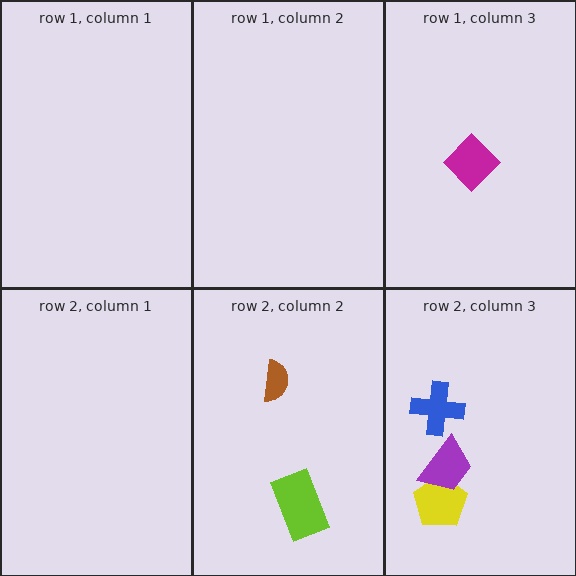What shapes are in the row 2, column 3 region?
The yellow pentagon, the purple trapezoid, the blue cross.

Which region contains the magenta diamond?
The row 1, column 3 region.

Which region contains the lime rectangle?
The row 2, column 2 region.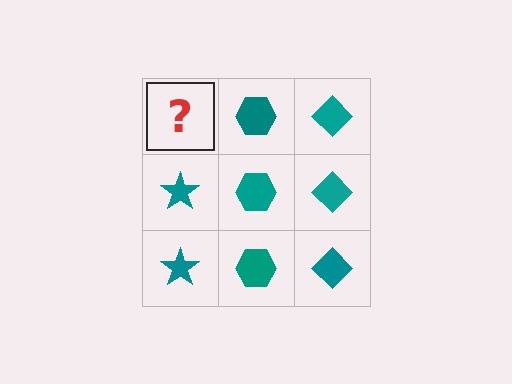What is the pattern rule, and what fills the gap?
The rule is that each column has a consistent shape. The gap should be filled with a teal star.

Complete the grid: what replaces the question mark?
The question mark should be replaced with a teal star.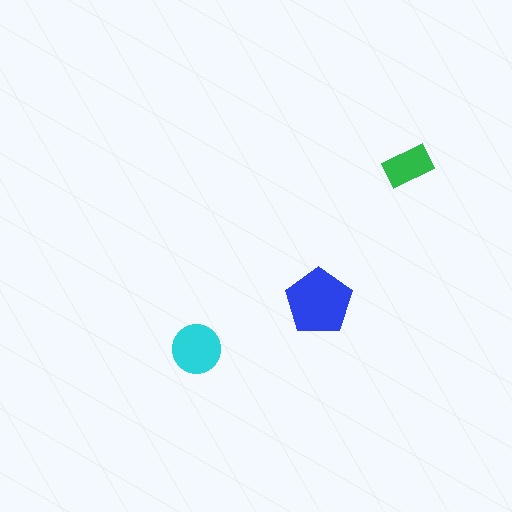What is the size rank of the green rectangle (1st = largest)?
3rd.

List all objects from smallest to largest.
The green rectangle, the cyan circle, the blue pentagon.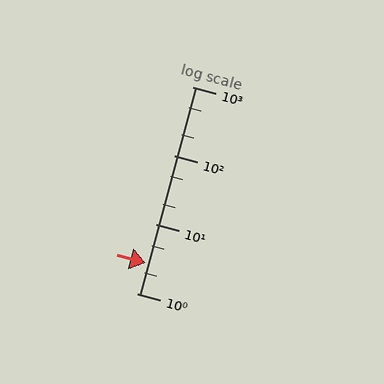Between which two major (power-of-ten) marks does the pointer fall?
The pointer is between 1 and 10.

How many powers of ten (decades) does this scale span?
The scale spans 3 decades, from 1 to 1000.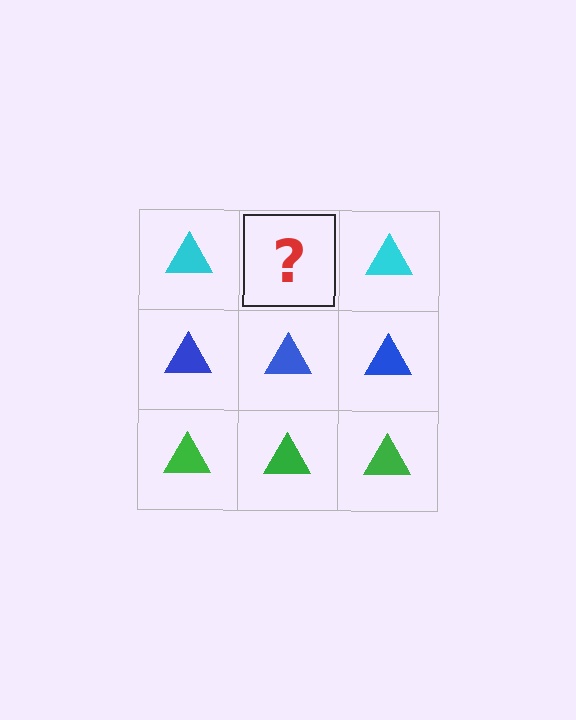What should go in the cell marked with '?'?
The missing cell should contain a cyan triangle.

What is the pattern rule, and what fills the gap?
The rule is that each row has a consistent color. The gap should be filled with a cyan triangle.